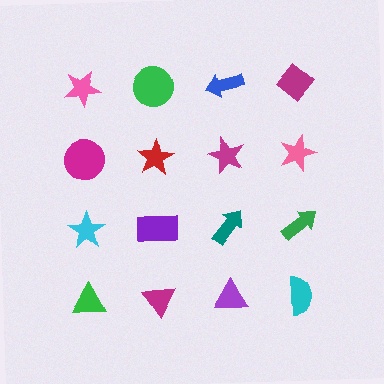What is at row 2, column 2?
A red star.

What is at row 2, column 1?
A magenta circle.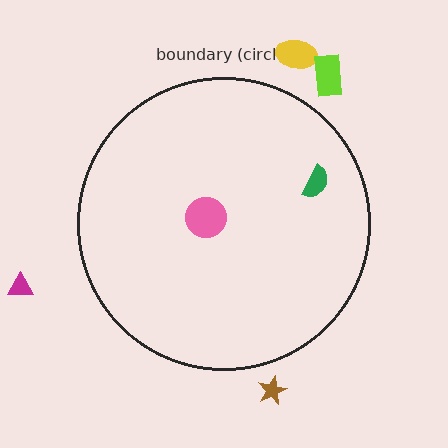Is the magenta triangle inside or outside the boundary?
Outside.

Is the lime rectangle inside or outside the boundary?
Outside.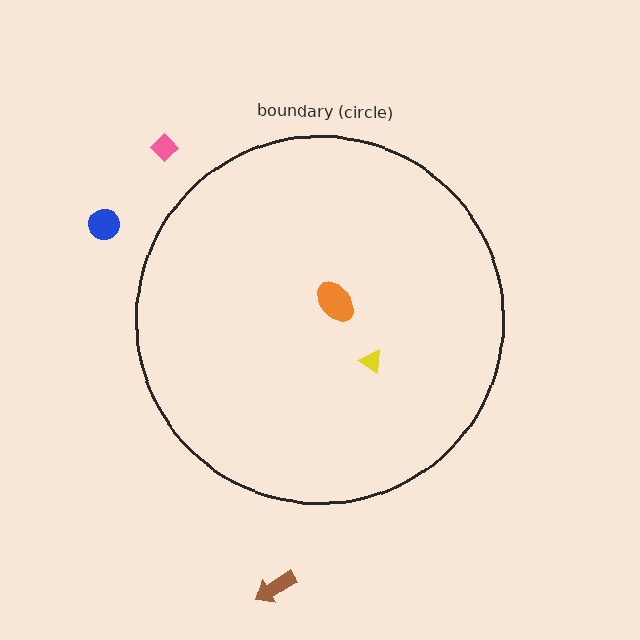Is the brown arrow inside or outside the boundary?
Outside.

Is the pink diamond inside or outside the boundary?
Outside.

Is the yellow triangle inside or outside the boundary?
Inside.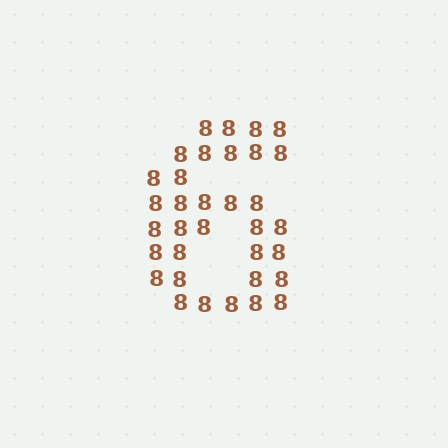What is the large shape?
The large shape is the digit 6.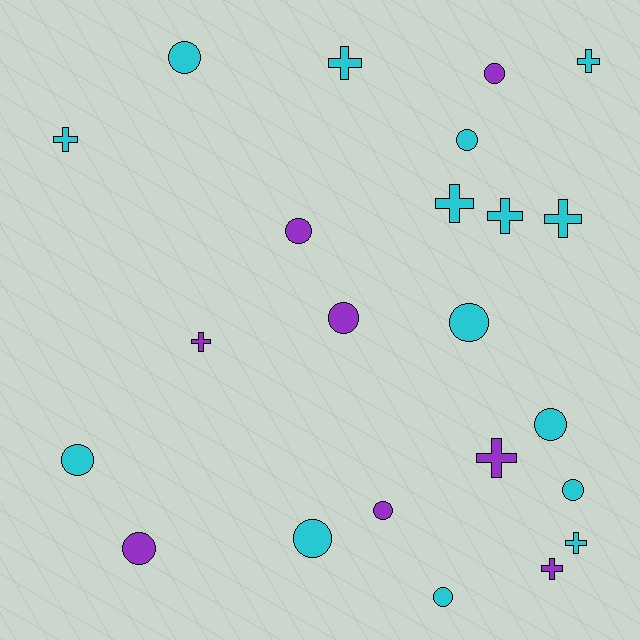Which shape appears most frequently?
Circle, with 13 objects.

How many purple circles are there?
There are 5 purple circles.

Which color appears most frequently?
Cyan, with 15 objects.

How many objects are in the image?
There are 23 objects.